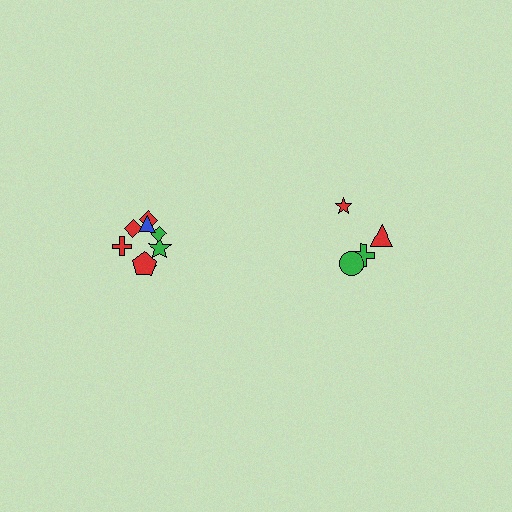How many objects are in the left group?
There are 8 objects.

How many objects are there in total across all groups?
There are 12 objects.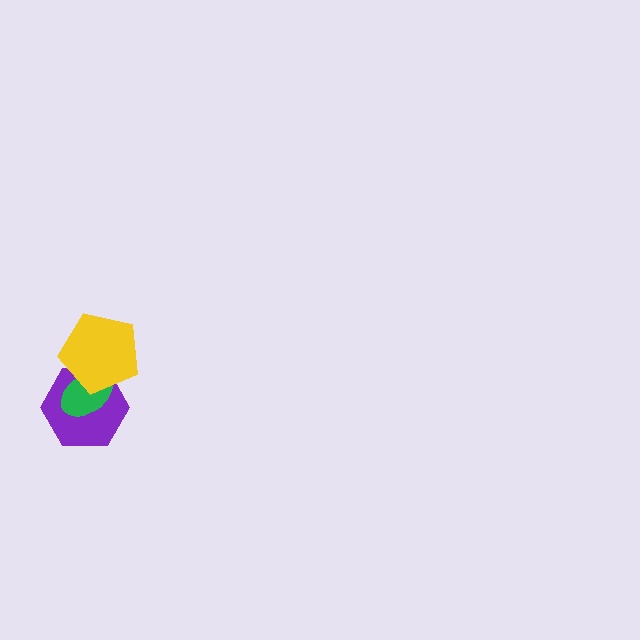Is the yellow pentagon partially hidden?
No, no other shape covers it.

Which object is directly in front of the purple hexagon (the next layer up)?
The green ellipse is directly in front of the purple hexagon.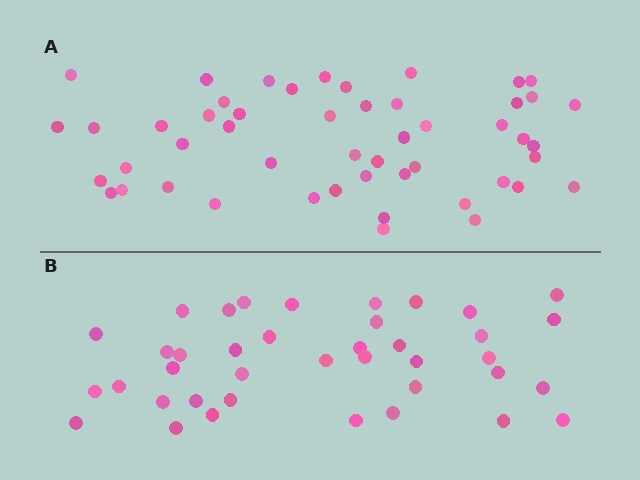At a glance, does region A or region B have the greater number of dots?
Region A (the top region) has more dots.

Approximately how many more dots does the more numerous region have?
Region A has roughly 12 or so more dots than region B.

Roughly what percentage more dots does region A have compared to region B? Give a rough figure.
About 30% more.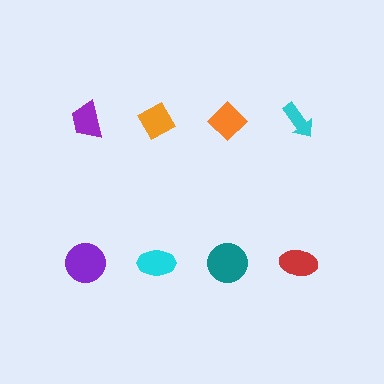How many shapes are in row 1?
4 shapes.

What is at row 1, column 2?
An orange diamond.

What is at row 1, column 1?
A purple trapezoid.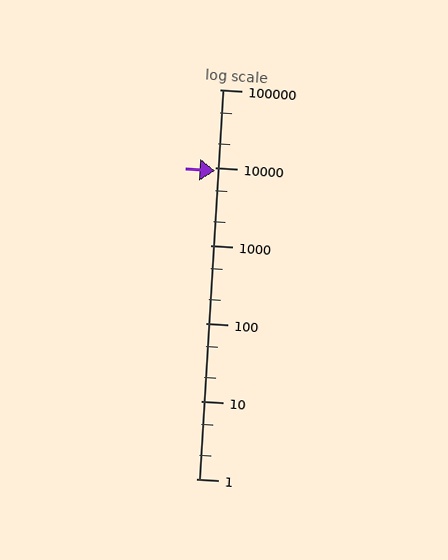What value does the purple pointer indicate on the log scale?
The pointer indicates approximately 9100.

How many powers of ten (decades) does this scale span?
The scale spans 5 decades, from 1 to 100000.